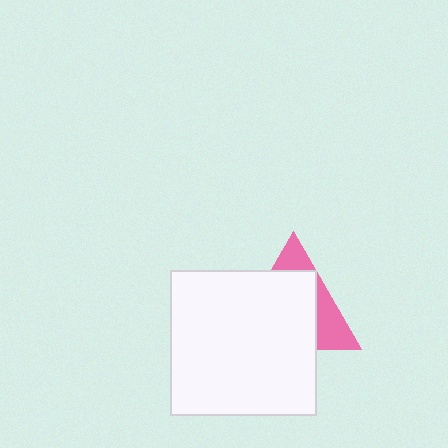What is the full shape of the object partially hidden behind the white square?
The partially hidden object is a pink triangle.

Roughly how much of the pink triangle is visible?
A small part of it is visible (roughly 32%).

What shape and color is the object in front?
The object in front is a white square.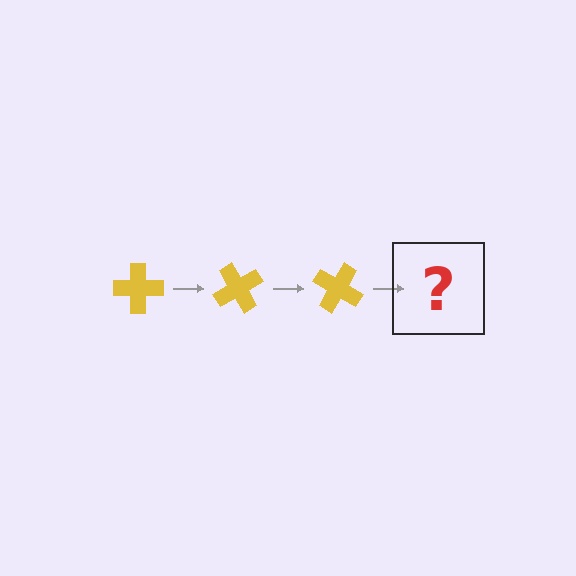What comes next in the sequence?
The next element should be a yellow cross rotated 180 degrees.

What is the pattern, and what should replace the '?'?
The pattern is that the cross rotates 60 degrees each step. The '?' should be a yellow cross rotated 180 degrees.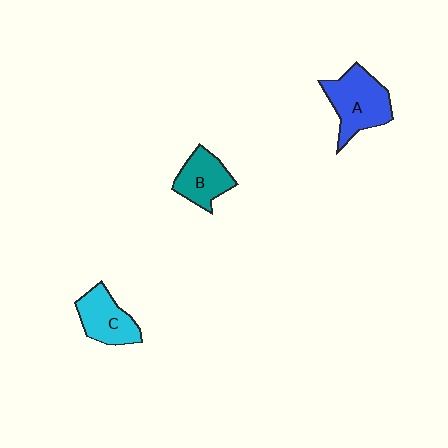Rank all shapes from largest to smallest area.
From largest to smallest: A (blue), C (cyan), B (teal).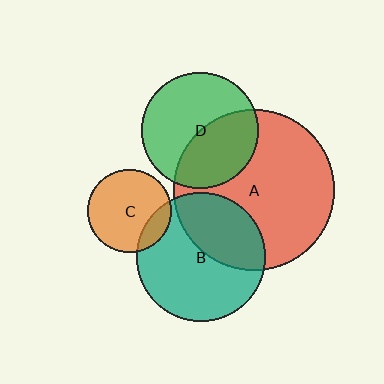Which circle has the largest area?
Circle A (red).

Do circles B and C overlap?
Yes.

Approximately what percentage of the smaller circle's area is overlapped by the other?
Approximately 15%.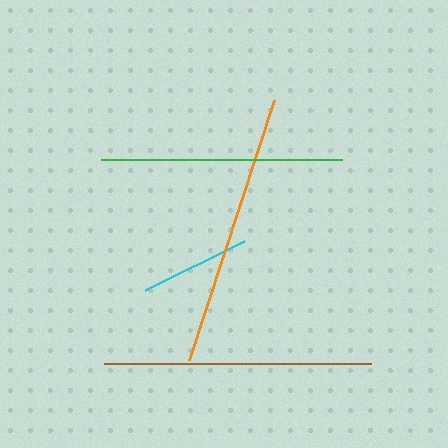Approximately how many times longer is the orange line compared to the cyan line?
The orange line is approximately 2.5 times the length of the cyan line.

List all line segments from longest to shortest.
From longest to shortest: orange, brown, green, cyan.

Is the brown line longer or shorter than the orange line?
The orange line is longer than the brown line.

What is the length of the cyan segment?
The cyan segment is approximately 110 pixels long.